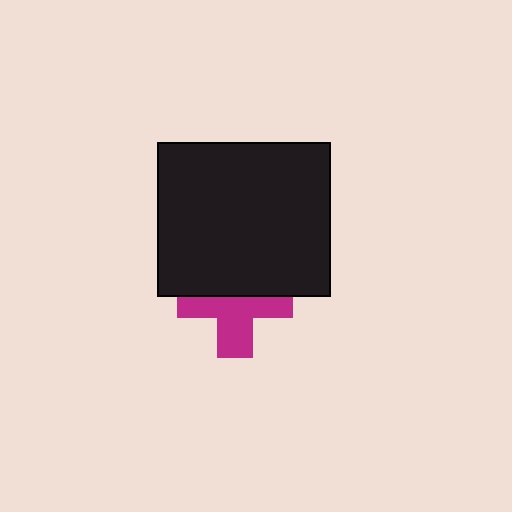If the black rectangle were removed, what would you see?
You would see the complete magenta cross.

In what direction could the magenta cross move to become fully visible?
The magenta cross could move down. That would shift it out from behind the black rectangle entirely.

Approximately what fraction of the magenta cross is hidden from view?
Roughly 45% of the magenta cross is hidden behind the black rectangle.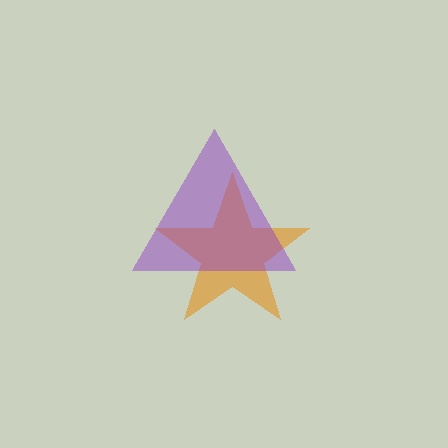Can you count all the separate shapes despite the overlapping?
Yes, there are 2 separate shapes.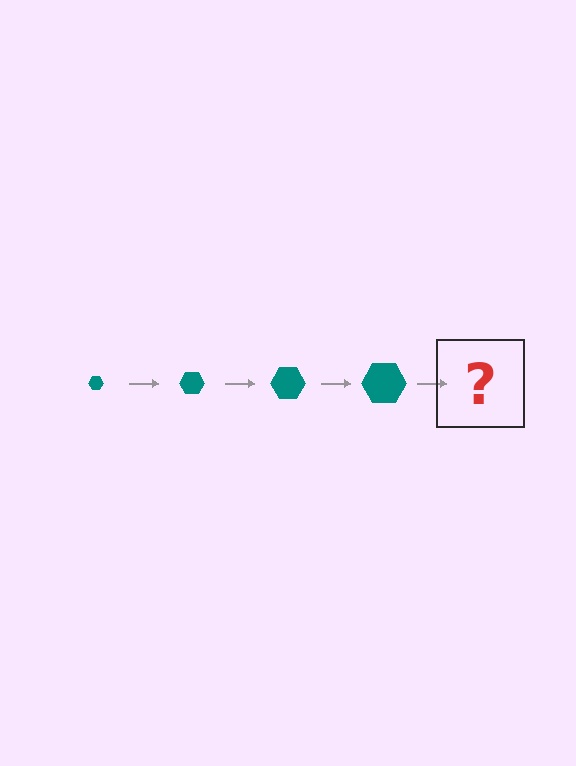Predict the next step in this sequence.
The next step is a teal hexagon, larger than the previous one.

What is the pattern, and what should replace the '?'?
The pattern is that the hexagon gets progressively larger each step. The '?' should be a teal hexagon, larger than the previous one.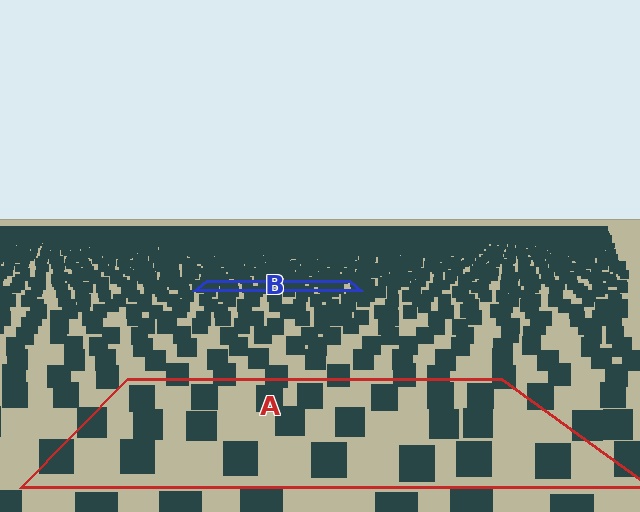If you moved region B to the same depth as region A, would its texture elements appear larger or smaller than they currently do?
They would appear larger. At a closer depth, the same texture elements are projected at a bigger on-screen size.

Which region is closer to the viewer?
Region A is closer. The texture elements there are larger and more spread out.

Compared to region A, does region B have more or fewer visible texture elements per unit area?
Region B has more texture elements per unit area — they are packed more densely because it is farther away.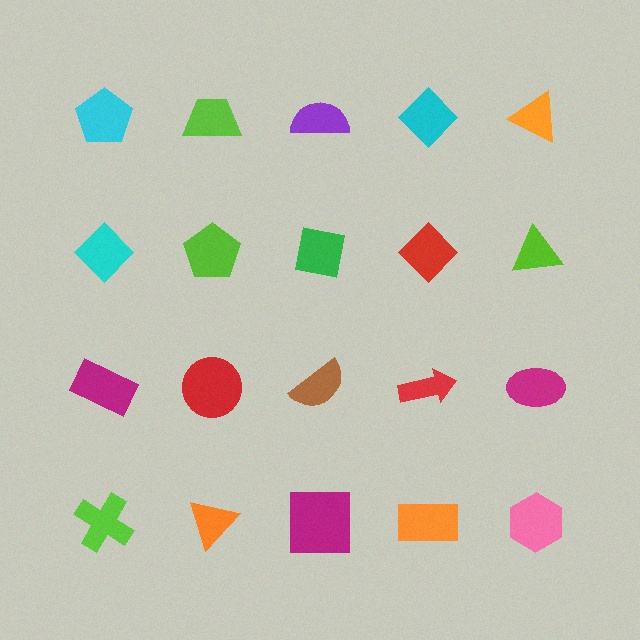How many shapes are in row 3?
5 shapes.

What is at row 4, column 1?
A lime cross.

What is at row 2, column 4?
A red diamond.